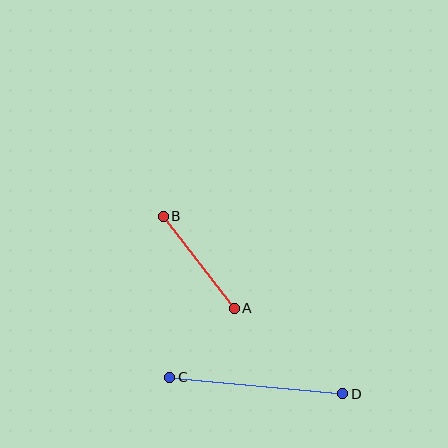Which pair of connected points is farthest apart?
Points C and D are farthest apart.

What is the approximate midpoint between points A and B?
The midpoint is at approximately (199, 262) pixels.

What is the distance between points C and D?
The distance is approximately 174 pixels.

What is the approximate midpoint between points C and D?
The midpoint is at approximately (256, 385) pixels.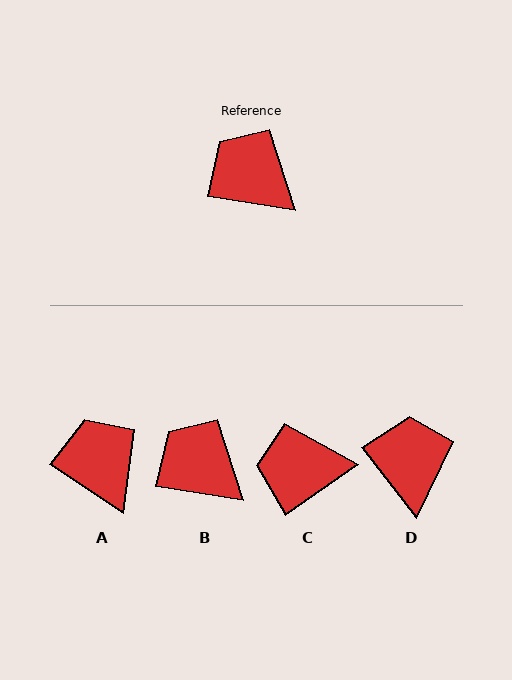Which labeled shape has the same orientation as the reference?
B.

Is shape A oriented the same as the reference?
No, it is off by about 25 degrees.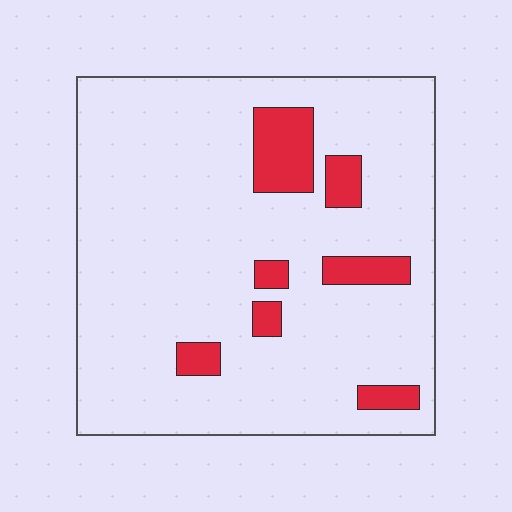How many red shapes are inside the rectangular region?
7.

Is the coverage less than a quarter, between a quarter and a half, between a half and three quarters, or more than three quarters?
Less than a quarter.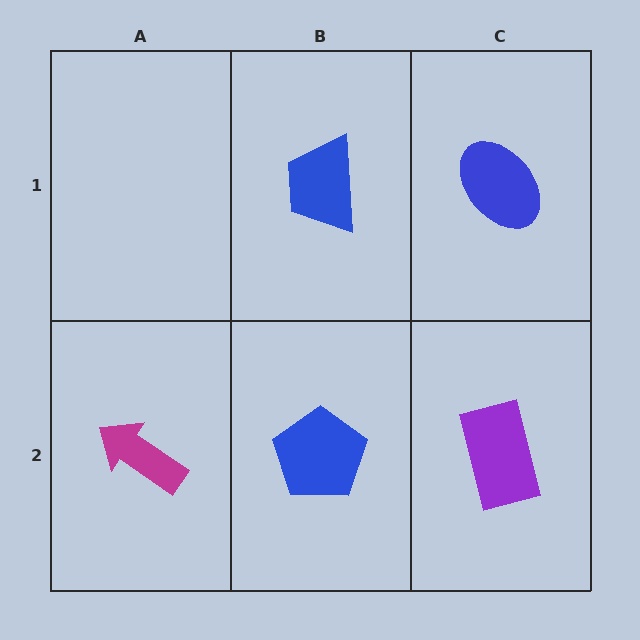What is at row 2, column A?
A magenta arrow.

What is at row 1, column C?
A blue ellipse.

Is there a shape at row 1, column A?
No, that cell is empty.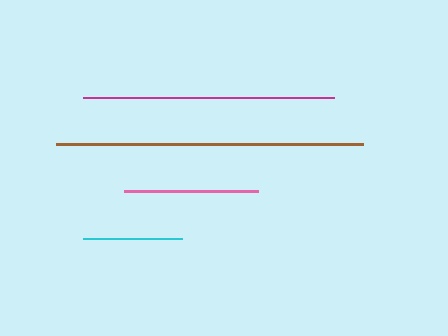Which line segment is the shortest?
The cyan line is the shortest at approximately 99 pixels.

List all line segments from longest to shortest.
From longest to shortest: brown, magenta, pink, cyan.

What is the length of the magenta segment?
The magenta segment is approximately 251 pixels long.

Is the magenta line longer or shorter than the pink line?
The magenta line is longer than the pink line.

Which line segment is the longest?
The brown line is the longest at approximately 307 pixels.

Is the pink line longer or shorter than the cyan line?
The pink line is longer than the cyan line.